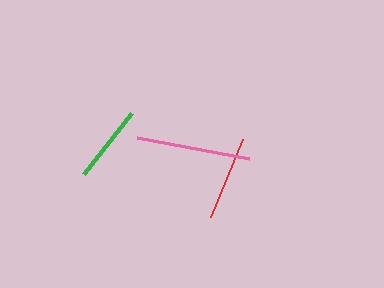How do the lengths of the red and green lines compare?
The red and green lines are approximately the same length.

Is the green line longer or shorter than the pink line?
The pink line is longer than the green line.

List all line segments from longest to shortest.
From longest to shortest: pink, red, green.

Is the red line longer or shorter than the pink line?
The pink line is longer than the red line.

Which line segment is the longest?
The pink line is the longest at approximately 114 pixels.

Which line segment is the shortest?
The green line is the shortest at approximately 78 pixels.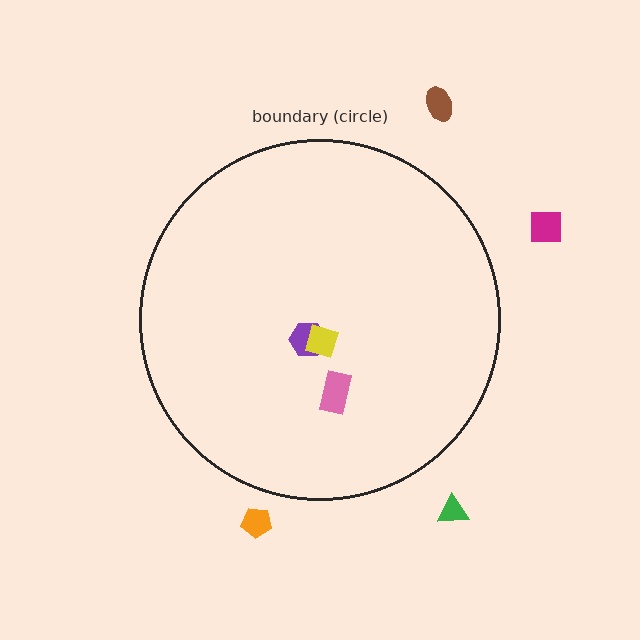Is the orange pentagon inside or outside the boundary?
Outside.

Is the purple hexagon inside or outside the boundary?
Inside.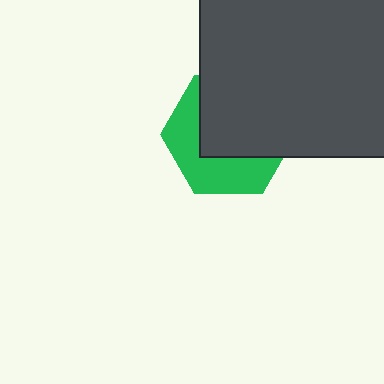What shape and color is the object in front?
The object in front is a dark gray square.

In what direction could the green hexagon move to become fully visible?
The green hexagon could move toward the lower-left. That would shift it out from behind the dark gray square entirely.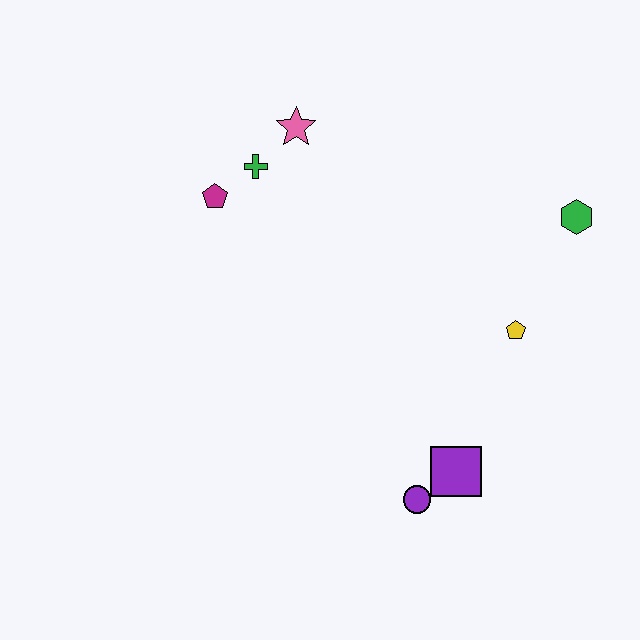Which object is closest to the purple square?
The purple circle is closest to the purple square.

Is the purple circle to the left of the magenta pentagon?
No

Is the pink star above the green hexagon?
Yes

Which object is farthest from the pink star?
The purple circle is farthest from the pink star.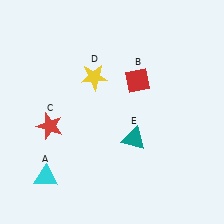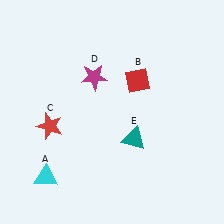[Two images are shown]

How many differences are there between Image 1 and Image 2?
There is 1 difference between the two images.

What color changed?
The star (D) changed from yellow in Image 1 to magenta in Image 2.